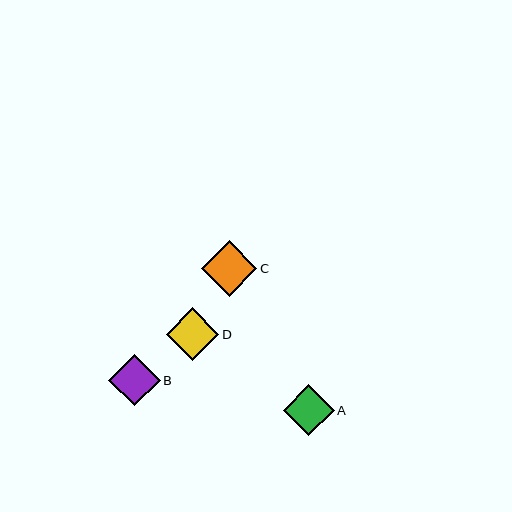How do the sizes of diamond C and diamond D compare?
Diamond C and diamond D are approximately the same size.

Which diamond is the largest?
Diamond C is the largest with a size of approximately 56 pixels.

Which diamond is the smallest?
Diamond A is the smallest with a size of approximately 51 pixels.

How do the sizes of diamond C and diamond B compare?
Diamond C and diamond B are approximately the same size.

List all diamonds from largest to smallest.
From largest to smallest: C, D, B, A.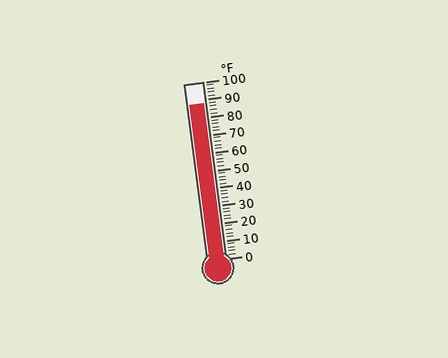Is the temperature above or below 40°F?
The temperature is above 40°F.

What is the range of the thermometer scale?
The thermometer scale ranges from 0°F to 100°F.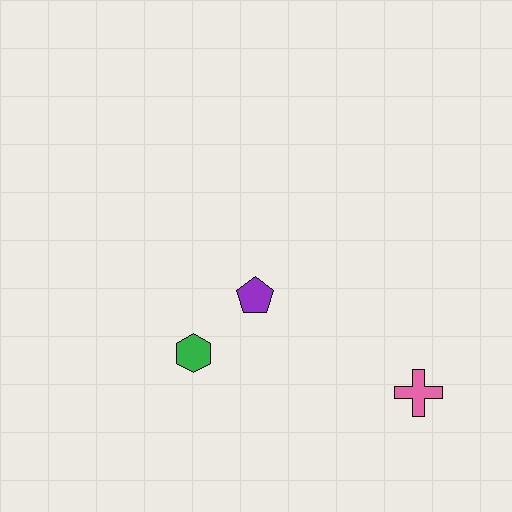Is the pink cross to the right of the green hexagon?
Yes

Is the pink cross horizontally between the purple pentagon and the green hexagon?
No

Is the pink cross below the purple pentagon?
Yes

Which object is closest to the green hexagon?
The purple pentagon is closest to the green hexagon.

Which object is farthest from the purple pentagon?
The pink cross is farthest from the purple pentagon.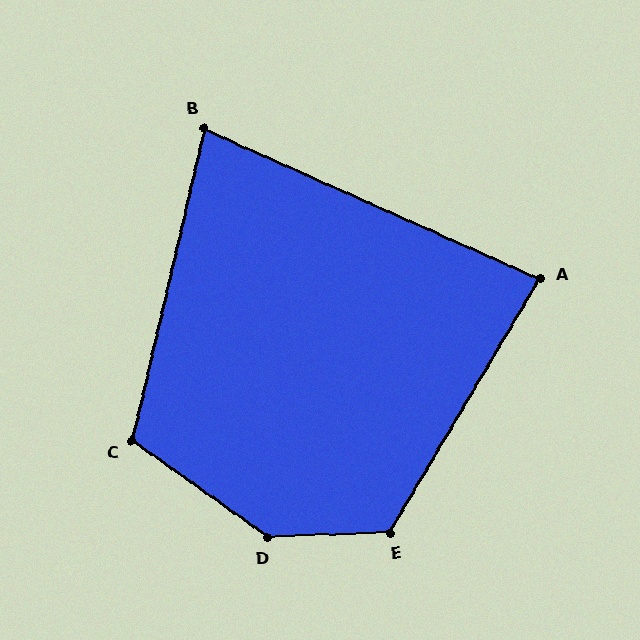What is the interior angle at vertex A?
Approximately 84 degrees (acute).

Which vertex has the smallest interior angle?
B, at approximately 79 degrees.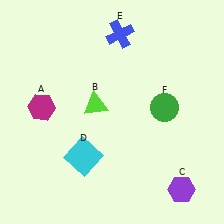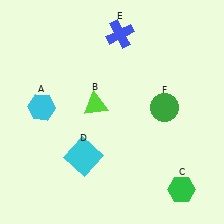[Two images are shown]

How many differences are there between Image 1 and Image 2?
There are 2 differences between the two images.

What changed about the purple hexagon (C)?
In Image 1, C is purple. In Image 2, it changed to green.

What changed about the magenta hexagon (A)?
In Image 1, A is magenta. In Image 2, it changed to cyan.